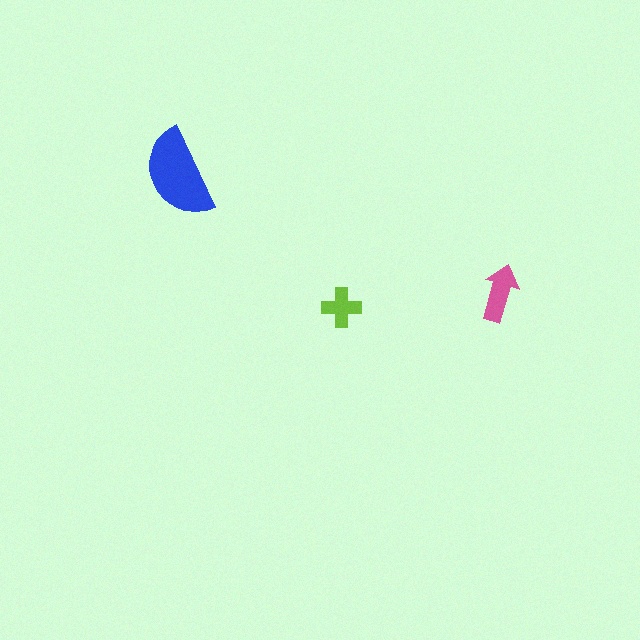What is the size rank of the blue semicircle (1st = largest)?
1st.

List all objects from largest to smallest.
The blue semicircle, the pink arrow, the lime cross.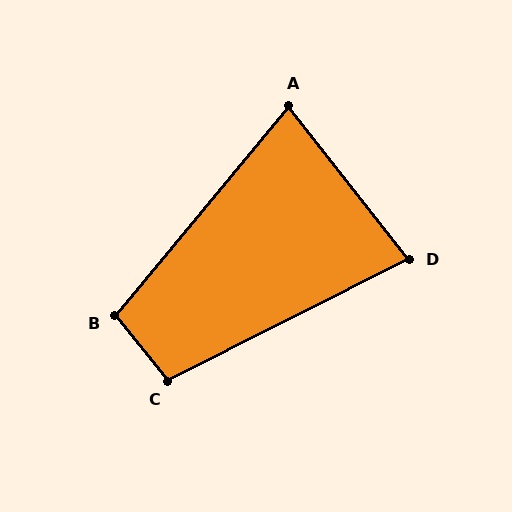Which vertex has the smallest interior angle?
A, at approximately 78 degrees.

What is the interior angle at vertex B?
Approximately 101 degrees (obtuse).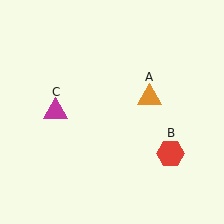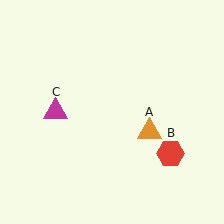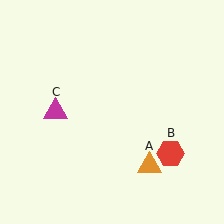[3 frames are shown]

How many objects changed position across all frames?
1 object changed position: orange triangle (object A).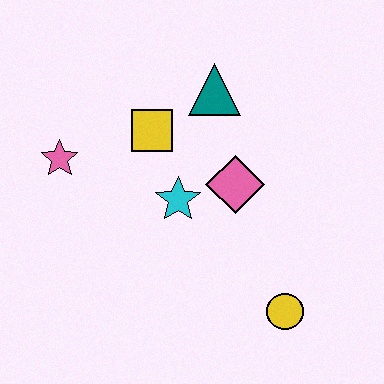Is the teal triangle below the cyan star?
No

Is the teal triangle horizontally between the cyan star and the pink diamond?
Yes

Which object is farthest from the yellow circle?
The pink star is farthest from the yellow circle.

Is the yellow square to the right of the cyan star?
No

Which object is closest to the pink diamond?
The cyan star is closest to the pink diamond.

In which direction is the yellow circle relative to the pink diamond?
The yellow circle is below the pink diamond.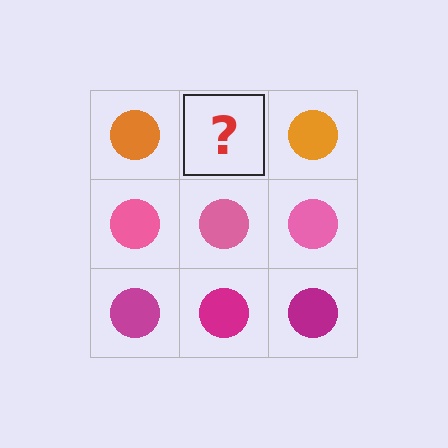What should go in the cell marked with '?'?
The missing cell should contain an orange circle.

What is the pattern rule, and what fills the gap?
The rule is that each row has a consistent color. The gap should be filled with an orange circle.